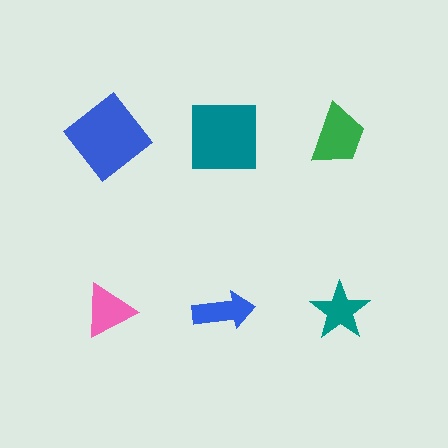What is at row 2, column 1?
A pink triangle.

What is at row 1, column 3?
A green trapezoid.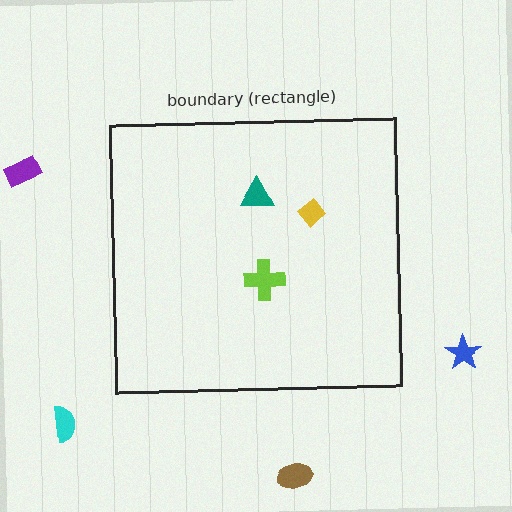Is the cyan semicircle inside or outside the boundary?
Outside.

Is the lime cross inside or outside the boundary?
Inside.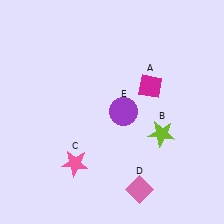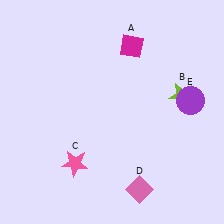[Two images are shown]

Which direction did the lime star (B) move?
The lime star (B) moved up.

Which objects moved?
The objects that moved are: the magenta diamond (A), the lime star (B), the purple circle (E).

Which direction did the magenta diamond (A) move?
The magenta diamond (A) moved up.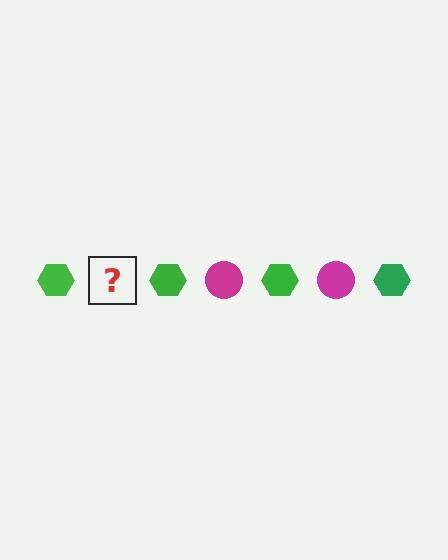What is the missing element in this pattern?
The missing element is a magenta circle.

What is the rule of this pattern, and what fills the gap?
The rule is that the pattern alternates between green hexagon and magenta circle. The gap should be filled with a magenta circle.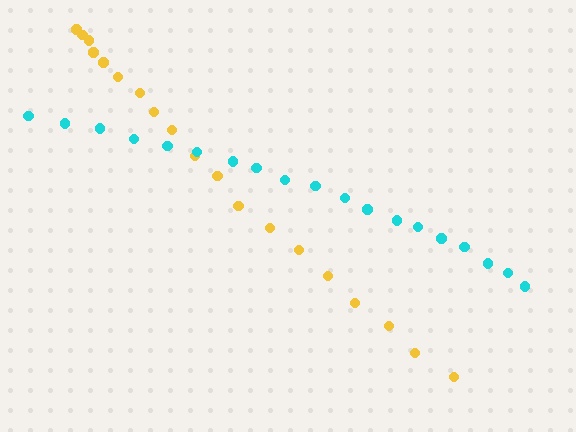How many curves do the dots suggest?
There are 2 distinct paths.